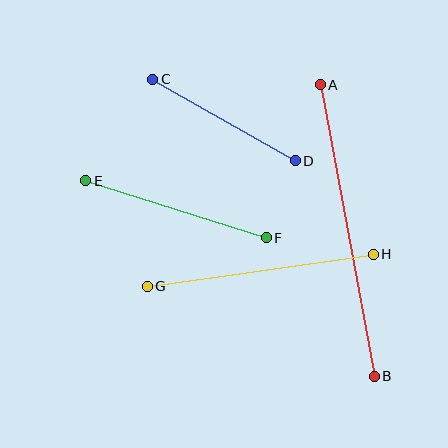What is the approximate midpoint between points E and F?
The midpoint is at approximately (176, 209) pixels.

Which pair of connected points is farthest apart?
Points A and B are farthest apart.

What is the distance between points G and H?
The distance is approximately 228 pixels.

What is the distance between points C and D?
The distance is approximately 164 pixels.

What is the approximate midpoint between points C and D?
The midpoint is at approximately (224, 120) pixels.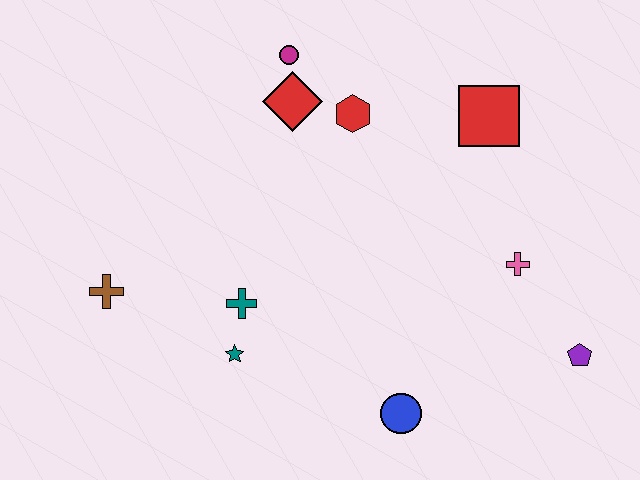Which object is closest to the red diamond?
The magenta circle is closest to the red diamond.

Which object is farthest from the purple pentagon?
The brown cross is farthest from the purple pentagon.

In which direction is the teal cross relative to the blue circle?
The teal cross is to the left of the blue circle.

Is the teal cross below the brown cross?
Yes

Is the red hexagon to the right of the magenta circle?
Yes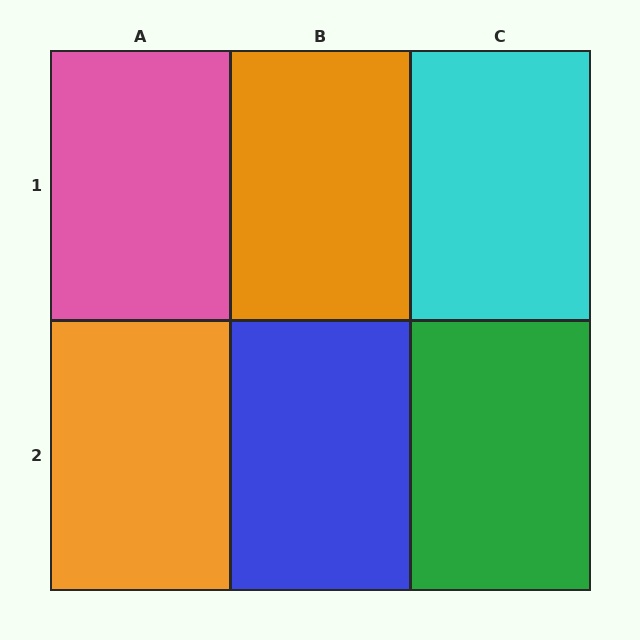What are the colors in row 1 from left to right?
Pink, orange, cyan.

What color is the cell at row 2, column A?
Orange.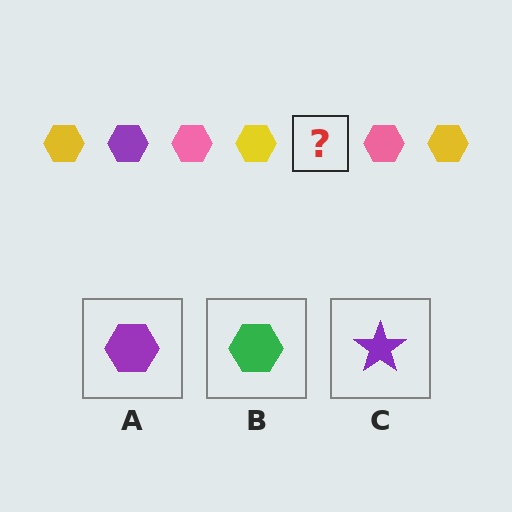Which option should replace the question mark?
Option A.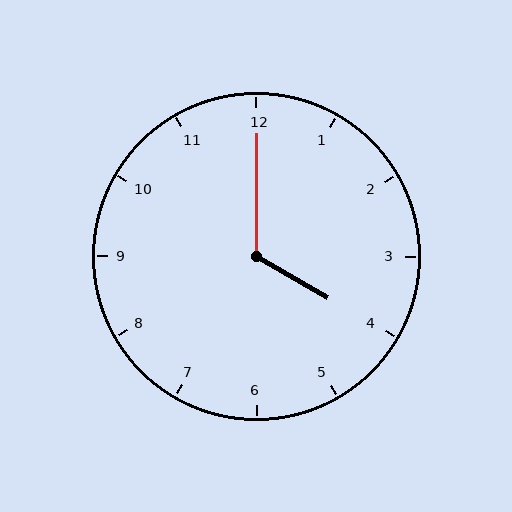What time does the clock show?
4:00.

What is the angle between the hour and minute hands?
Approximately 120 degrees.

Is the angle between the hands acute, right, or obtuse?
It is obtuse.